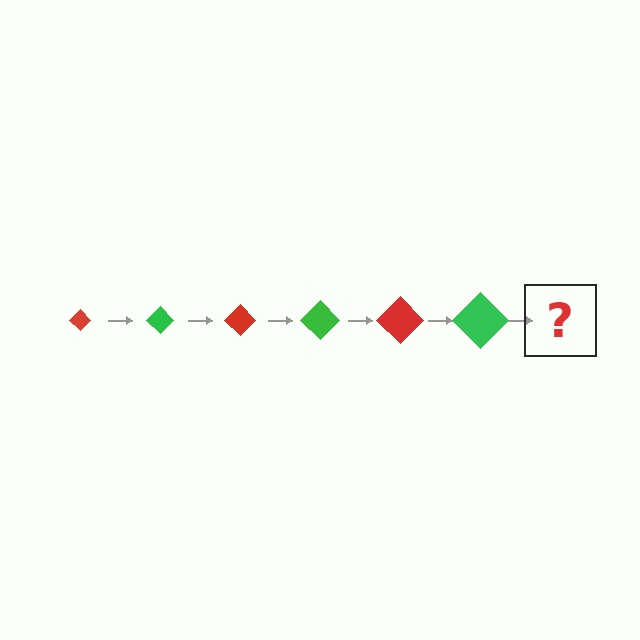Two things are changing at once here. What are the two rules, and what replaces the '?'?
The two rules are that the diamond grows larger each step and the color cycles through red and green. The '?' should be a red diamond, larger than the previous one.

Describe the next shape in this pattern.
It should be a red diamond, larger than the previous one.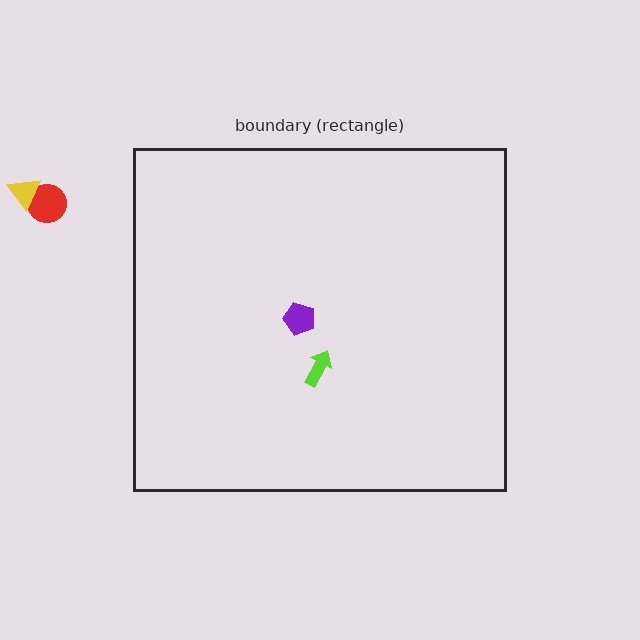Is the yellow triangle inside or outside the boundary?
Outside.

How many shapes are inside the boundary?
2 inside, 2 outside.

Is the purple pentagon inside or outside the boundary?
Inside.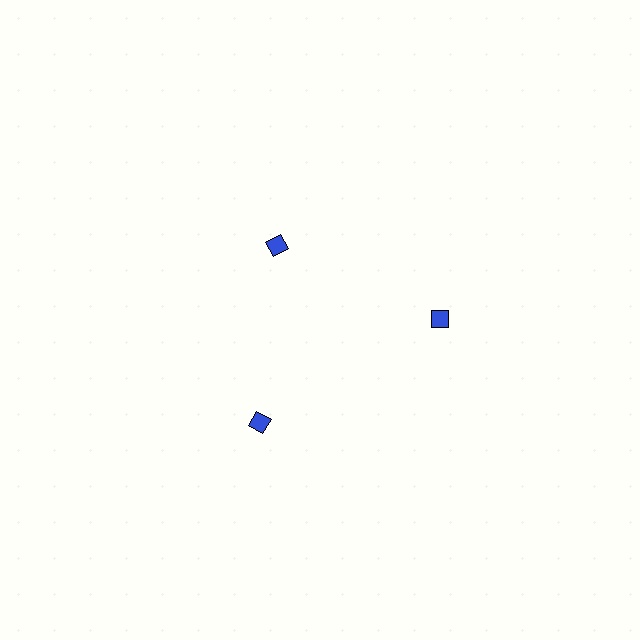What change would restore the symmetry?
The symmetry would be restored by moving it outward, back onto the ring so that all 3 diamonds sit at equal angles and equal distance from the center.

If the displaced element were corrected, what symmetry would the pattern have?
It would have 3-fold rotational symmetry — the pattern would map onto itself every 120 degrees.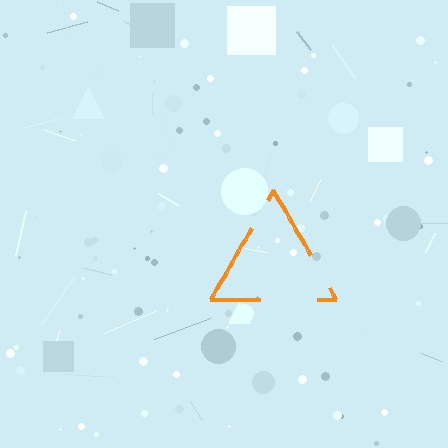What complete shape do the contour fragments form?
The contour fragments form a triangle.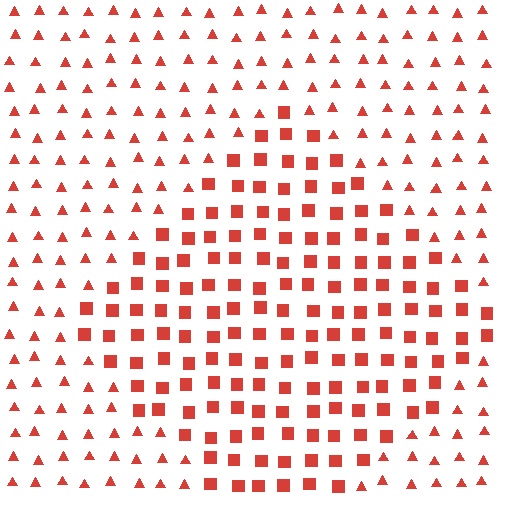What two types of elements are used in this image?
The image uses squares inside the diamond region and triangles outside it.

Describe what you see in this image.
The image is filled with small red elements arranged in a uniform grid. A diamond-shaped region contains squares, while the surrounding area contains triangles. The boundary is defined purely by the change in element shape.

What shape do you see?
I see a diamond.